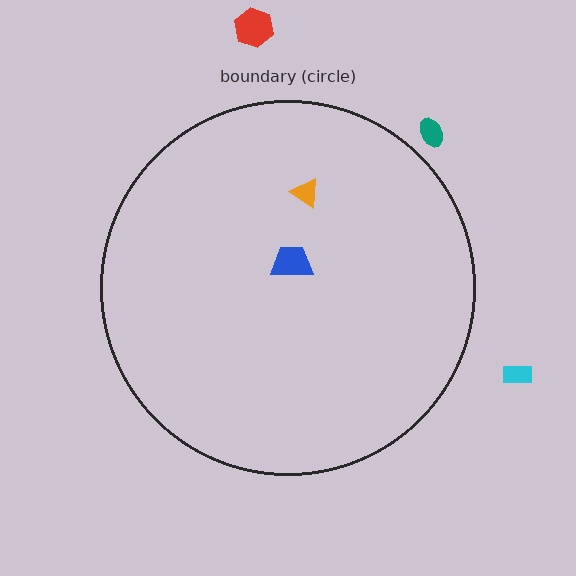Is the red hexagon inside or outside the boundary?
Outside.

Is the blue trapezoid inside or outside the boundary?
Inside.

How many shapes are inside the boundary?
2 inside, 3 outside.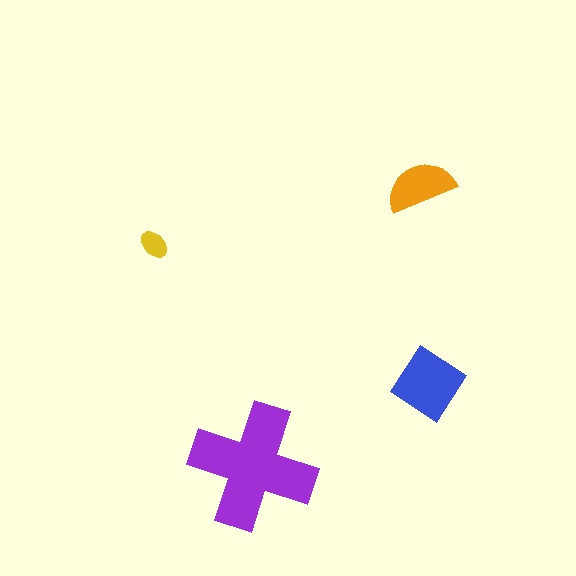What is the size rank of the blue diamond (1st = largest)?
2nd.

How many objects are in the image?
There are 4 objects in the image.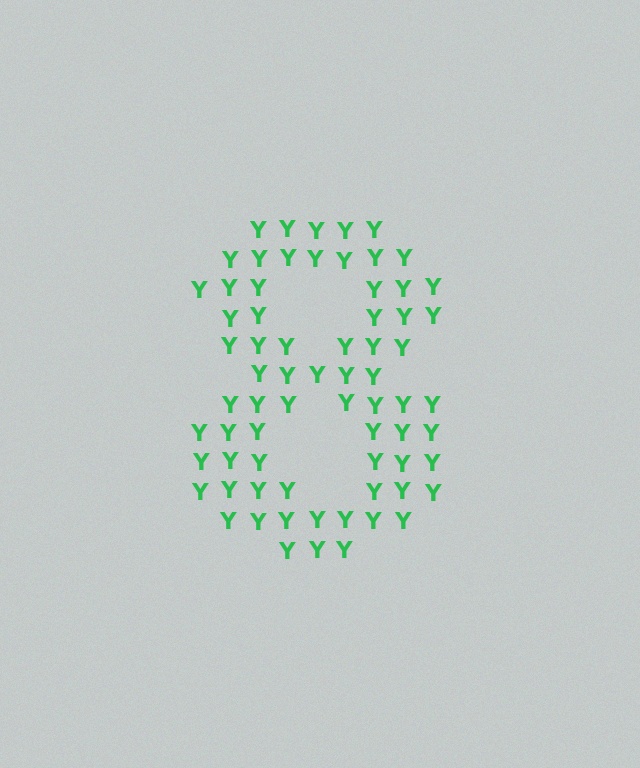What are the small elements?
The small elements are letter Y's.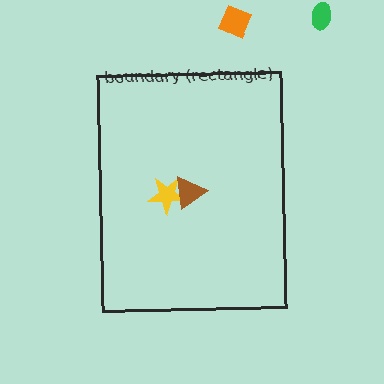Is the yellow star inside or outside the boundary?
Inside.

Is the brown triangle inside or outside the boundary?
Inside.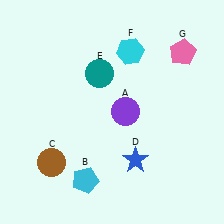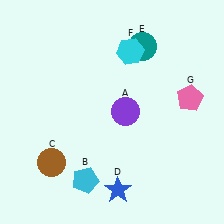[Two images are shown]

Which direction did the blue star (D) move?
The blue star (D) moved down.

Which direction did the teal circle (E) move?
The teal circle (E) moved right.